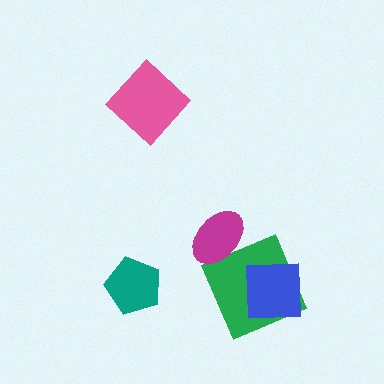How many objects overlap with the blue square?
1 object overlaps with the blue square.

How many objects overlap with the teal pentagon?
0 objects overlap with the teal pentagon.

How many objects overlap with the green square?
2 objects overlap with the green square.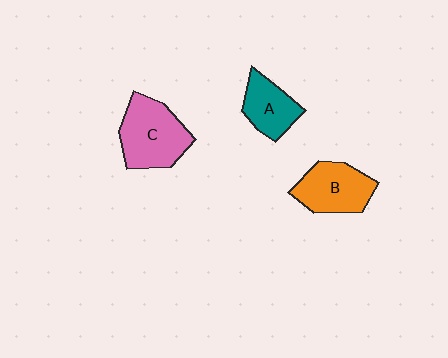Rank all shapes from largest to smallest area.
From largest to smallest: C (pink), B (orange), A (teal).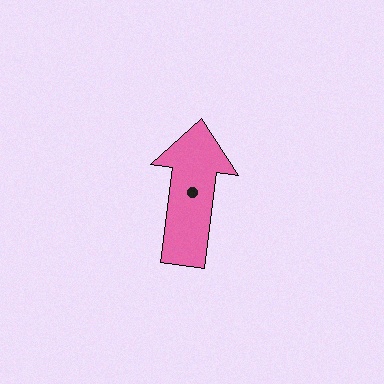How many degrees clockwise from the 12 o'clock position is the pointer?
Approximately 7 degrees.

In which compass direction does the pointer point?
North.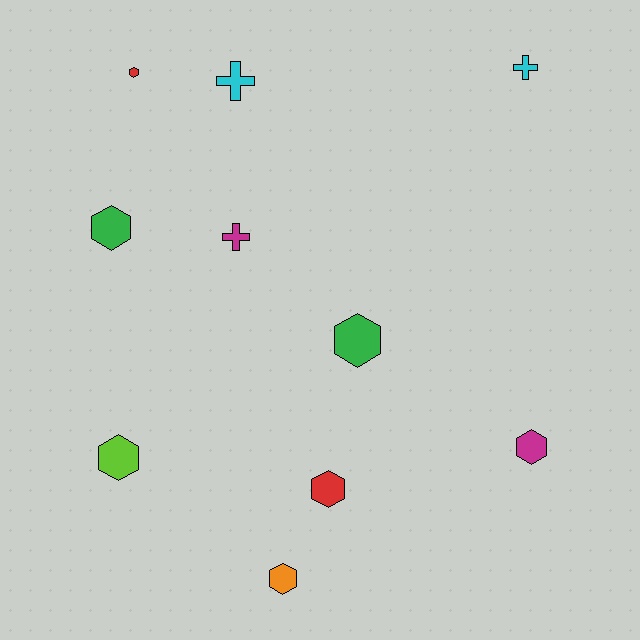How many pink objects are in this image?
There are no pink objects.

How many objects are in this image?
There are 10 objects.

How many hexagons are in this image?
There are 7 hexagons.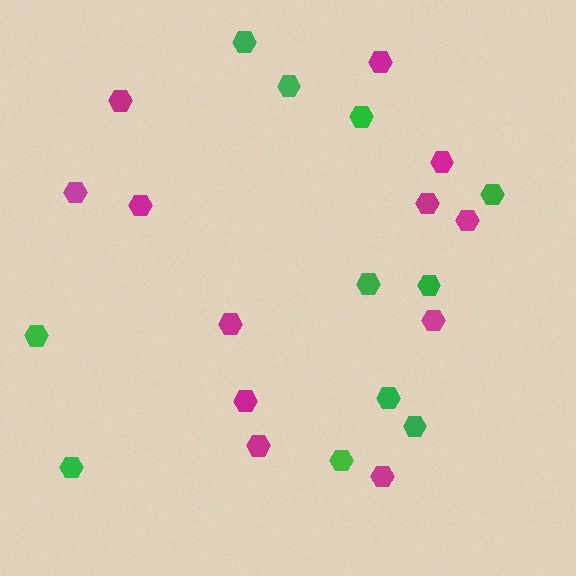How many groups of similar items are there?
There are 2 groups: one group of magenta hexagons (12) and one group of green hexagons (11).